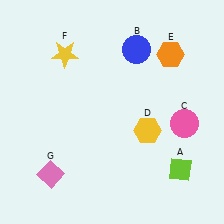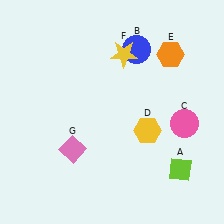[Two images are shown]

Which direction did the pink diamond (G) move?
The pink diamond (G) moved up.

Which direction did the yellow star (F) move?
The yellow star (F) moved right.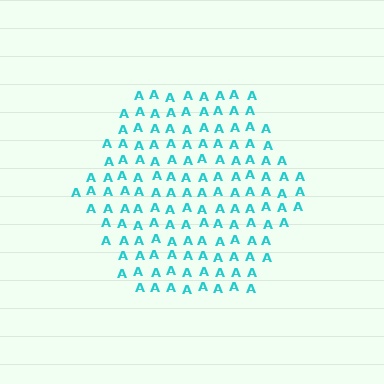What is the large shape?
The large shape is a hexagon.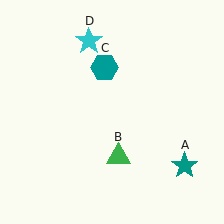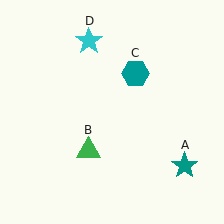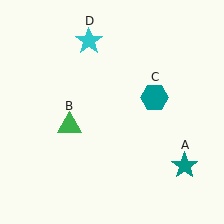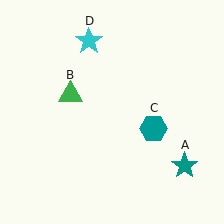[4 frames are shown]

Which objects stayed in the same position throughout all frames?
Teal star (object A) and cyan star (object D) remained stationary.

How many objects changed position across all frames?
2 objects changed position: green triangle (object B), teal hexagon (object C).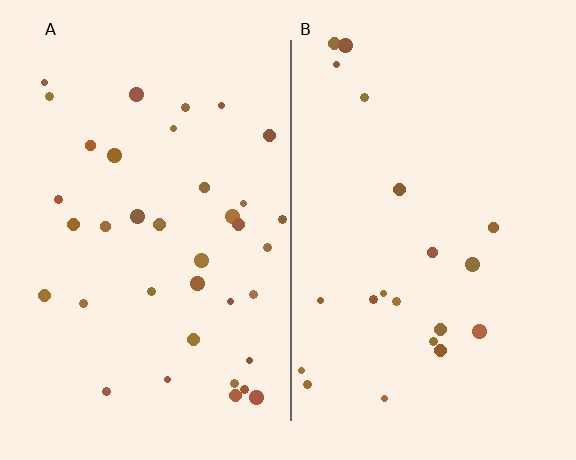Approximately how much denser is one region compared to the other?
Approximately 1.8× — region A over region B.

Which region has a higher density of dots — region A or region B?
A (the left).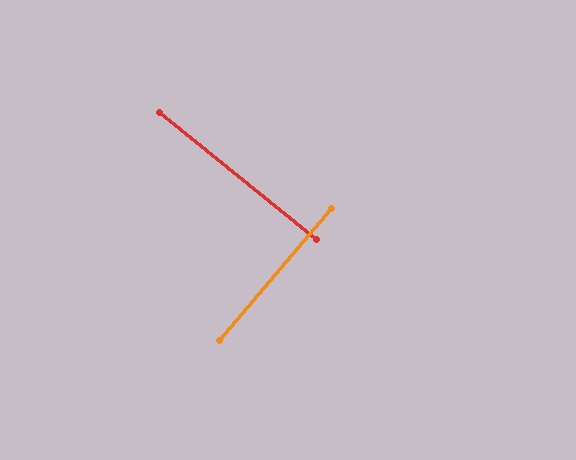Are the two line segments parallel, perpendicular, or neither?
Perpendicular — they meet at approximately 89°.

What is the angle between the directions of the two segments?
Approximately 89 degrees.